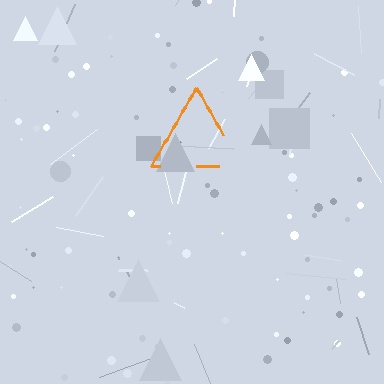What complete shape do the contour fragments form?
The contour fragments form a triangle.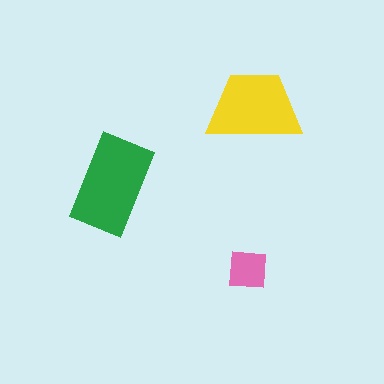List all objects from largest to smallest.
The green rectangle, the yellow trapezoid, the pink square.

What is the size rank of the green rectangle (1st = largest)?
1st.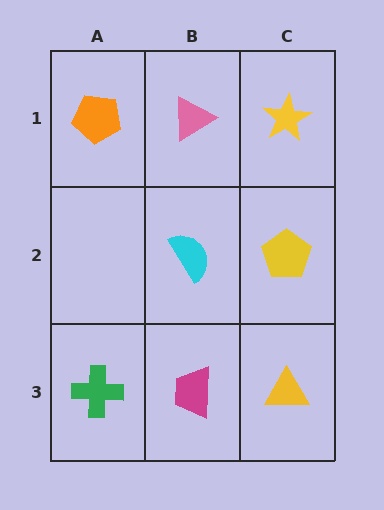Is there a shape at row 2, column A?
No, that cell is empty.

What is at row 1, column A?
An orange pentagon.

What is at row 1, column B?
A pink triangle.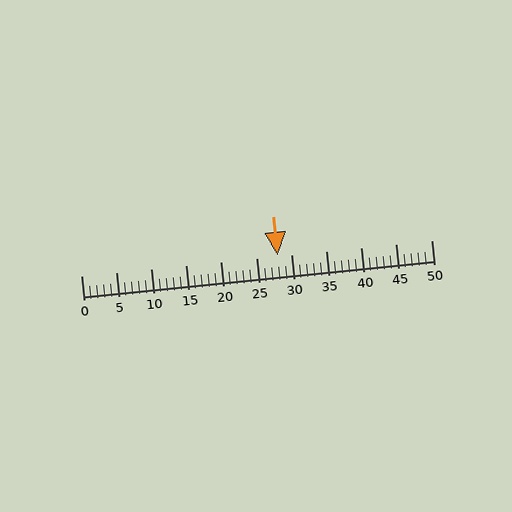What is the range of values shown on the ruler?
The ruler shows values from 0 to 50.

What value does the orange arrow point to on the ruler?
The orange arrow points to approximately 28.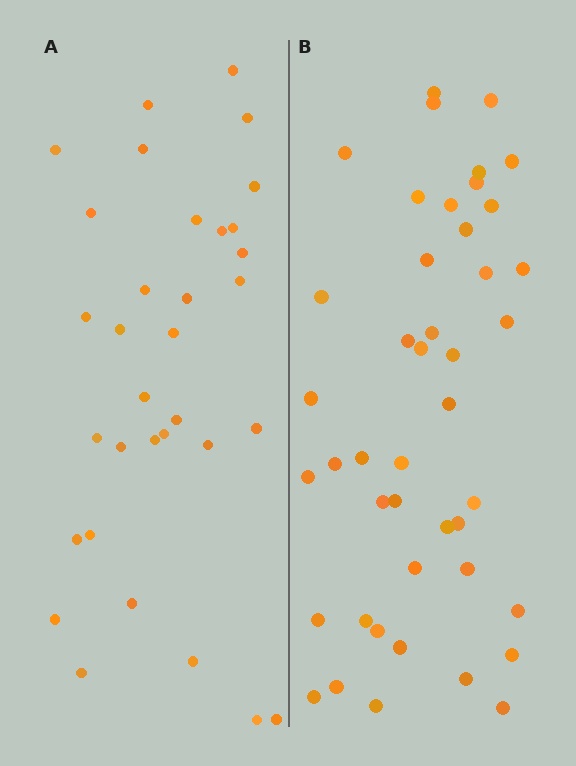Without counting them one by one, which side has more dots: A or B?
Region B (the right region) has more dots.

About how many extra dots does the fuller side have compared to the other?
Region B has roughly 12 or so more dots than region A.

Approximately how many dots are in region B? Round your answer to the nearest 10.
About 40 dots. (The exact count is 44, which rounds to 40.)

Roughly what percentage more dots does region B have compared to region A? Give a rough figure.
About 35% more.